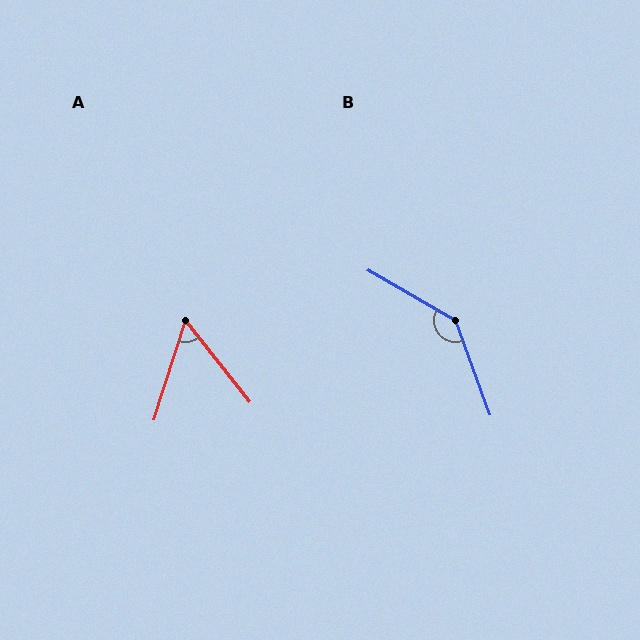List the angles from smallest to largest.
A (56°), B (140°).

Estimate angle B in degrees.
Approximately 140 degrees.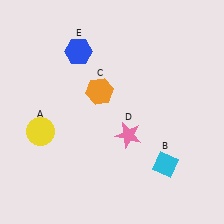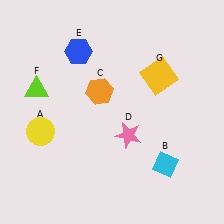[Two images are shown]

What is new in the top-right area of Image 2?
A yellow square (G) was added in the top-right area of Image 2.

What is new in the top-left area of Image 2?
A lime triangle (F) was added in the top-left area of Image 2.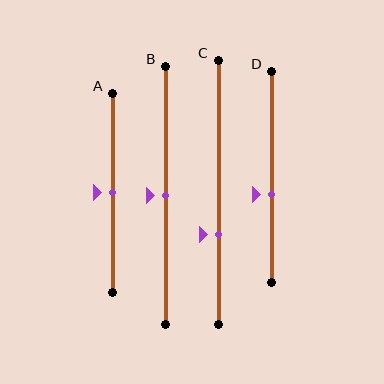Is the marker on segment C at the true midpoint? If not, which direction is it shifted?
No, the marker on segment C is shifted downward by about 16% of the segment length.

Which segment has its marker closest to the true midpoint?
Segment A has its marker closest to the true midpoint.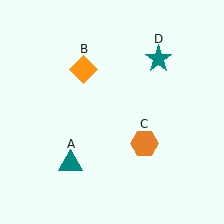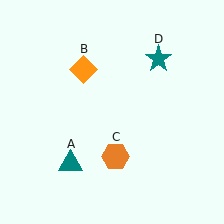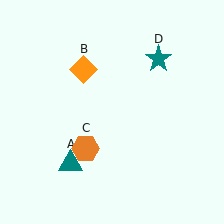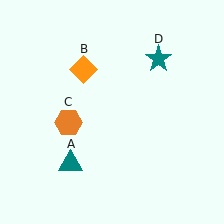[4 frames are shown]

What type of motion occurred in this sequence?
The orange hexagon (object C) rotated clockwise around the center of the scene.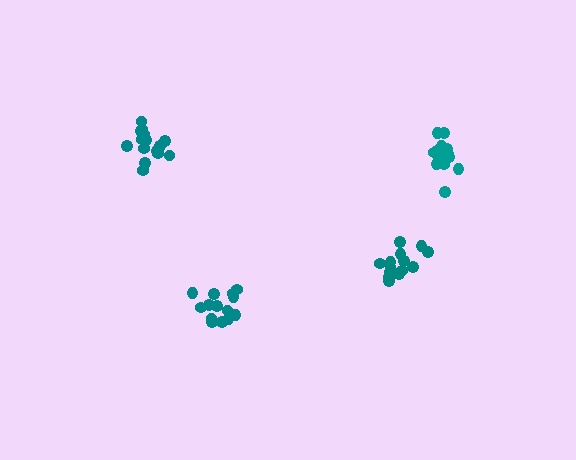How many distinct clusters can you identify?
There are 4 distinct clusters.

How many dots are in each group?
Group 1: 16 dots, Group 2: 14 dots, Group 3: 16 dots, Group 4: 15 dots (61 total).